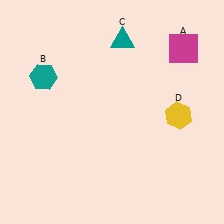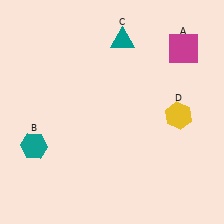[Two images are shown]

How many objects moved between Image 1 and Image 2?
1 object moved between the two images.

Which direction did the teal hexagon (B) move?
The teal hexagon (B) moved down.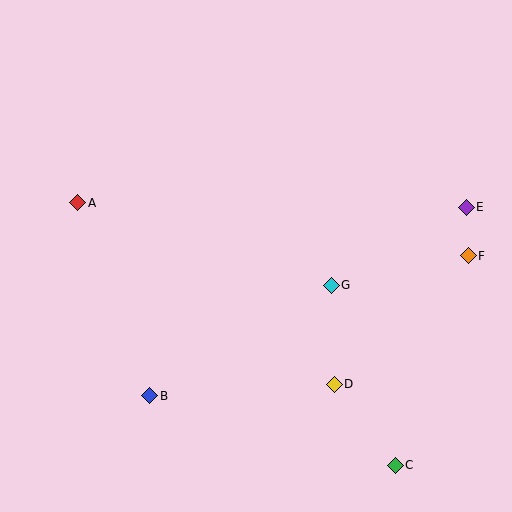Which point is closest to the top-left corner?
Point A is closest to the top-left corner.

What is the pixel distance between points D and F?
The distance between D and F is 186 pixels.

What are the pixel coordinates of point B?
Point B is at (150, 396).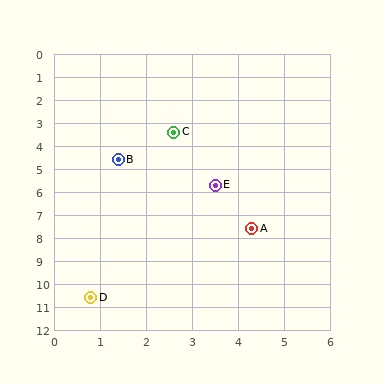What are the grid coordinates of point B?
Point B is at approximately (1.4, 4.6).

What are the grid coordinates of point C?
Point C is at approximately (2.6, 3.4).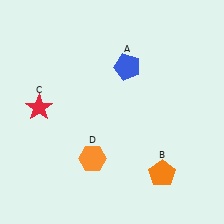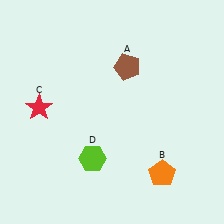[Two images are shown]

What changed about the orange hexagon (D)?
In Image 1, D is orange. In Image 2, it changed to lime.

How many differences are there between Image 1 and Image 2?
There are 2 differences between the two images.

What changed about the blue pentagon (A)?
In Image 1, A is blue. In Image 2, it changed to brown.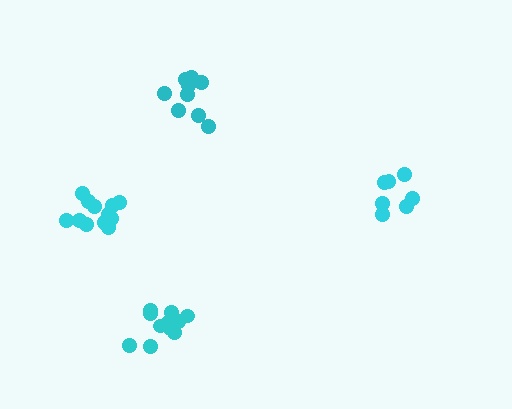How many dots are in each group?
Group 1: 7 dots, Group 2: 12 dots, Group 3: 9 dots, Group 4: 13 dots (41 total).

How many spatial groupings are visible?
There are 4 spatial groupings.